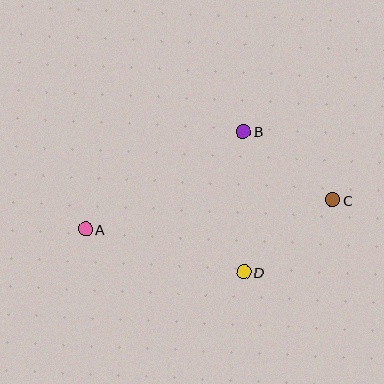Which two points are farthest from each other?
Points A and C are farthest from each other.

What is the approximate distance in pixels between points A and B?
The distance between A and B is approximately 186 pixels.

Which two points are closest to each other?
Points B and C are closest to each other.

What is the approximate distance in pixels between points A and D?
The distance between A and D is approximately 164 pixels.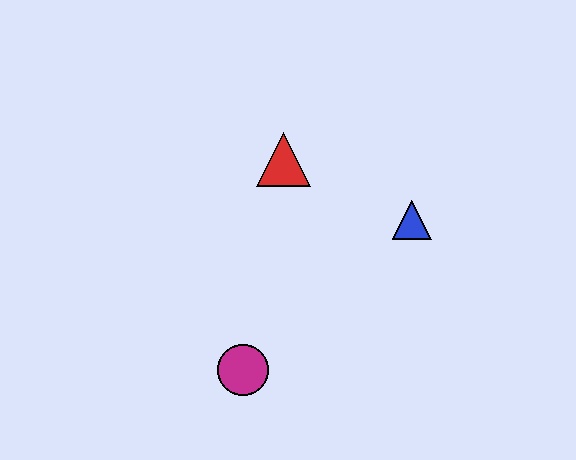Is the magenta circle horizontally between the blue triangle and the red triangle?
No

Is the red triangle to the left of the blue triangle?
Yes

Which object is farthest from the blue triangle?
The magenta circle is farthest from the blue triangle.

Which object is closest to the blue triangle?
The red triangle is closest to the blue triangle.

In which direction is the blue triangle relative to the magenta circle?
The blue triangle is to the right of the magenta circle.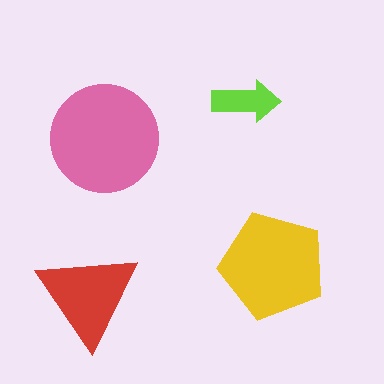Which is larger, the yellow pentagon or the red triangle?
The yellow pentagon.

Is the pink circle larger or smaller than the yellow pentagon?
Larger.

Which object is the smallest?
The lime arrow.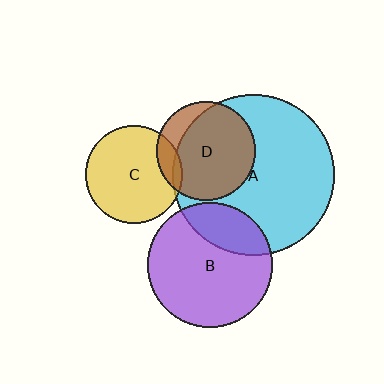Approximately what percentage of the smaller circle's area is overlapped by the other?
Approximately 80%.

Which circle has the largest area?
Circle A (cyan).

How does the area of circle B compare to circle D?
Approximately 1.6 times.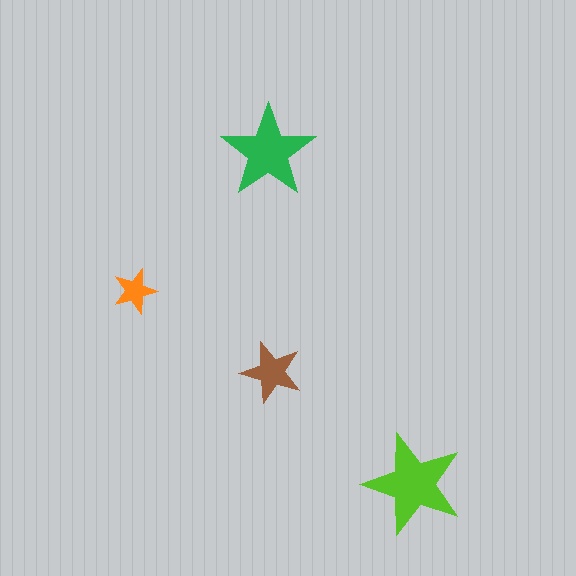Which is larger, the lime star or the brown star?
The lime one.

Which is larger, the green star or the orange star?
The green one.